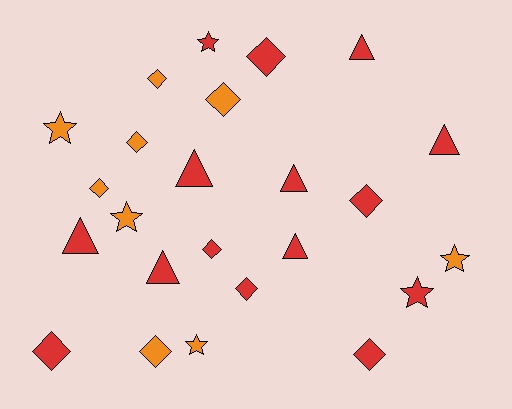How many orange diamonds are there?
There are 5 orange diamonds.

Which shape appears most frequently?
Diamond, with 11 objects.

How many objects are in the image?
There are 24 objects.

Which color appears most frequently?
Red, with 15 objects.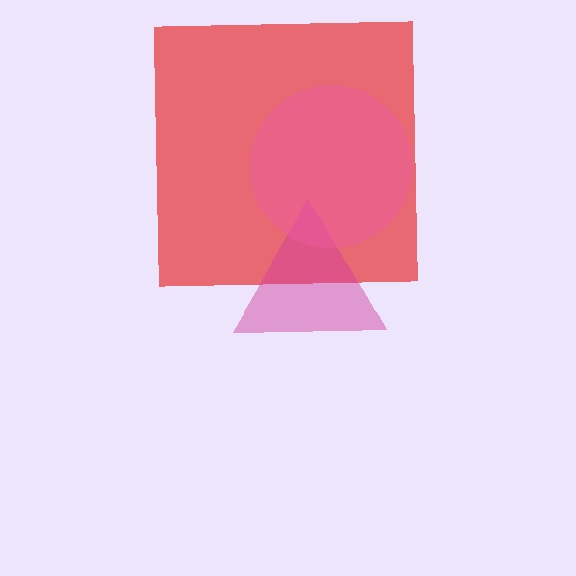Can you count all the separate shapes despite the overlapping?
Yes, there are 3 separate shapes.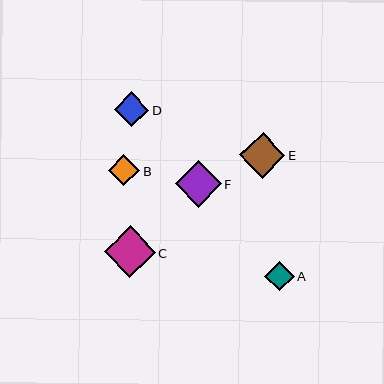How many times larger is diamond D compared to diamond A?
Diamond D is approximately 1.2 times the size of diamond A.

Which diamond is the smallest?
Diamond A is the smallest with a size of approximately 29 pixels.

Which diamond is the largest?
Diamond C is the largest with a size of approximately 51 pixels.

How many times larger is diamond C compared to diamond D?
Diamond C is approximately 1.5 times the size of diamond D.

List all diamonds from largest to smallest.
From largest to smallest: C, F, E, D, B, A.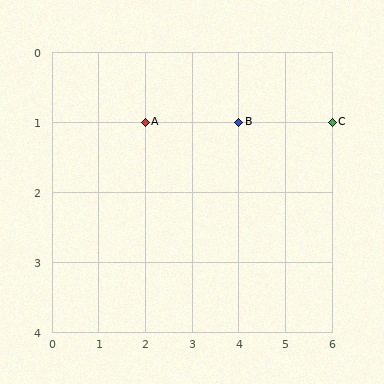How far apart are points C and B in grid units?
Points C and B are 2 columns apart.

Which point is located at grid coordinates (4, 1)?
Point B is at (4, 1).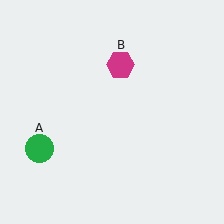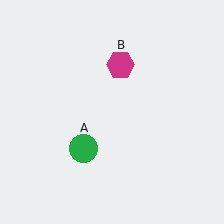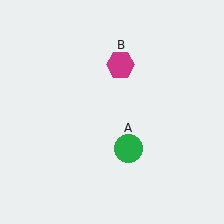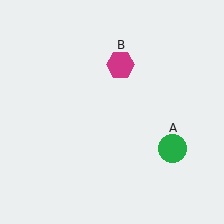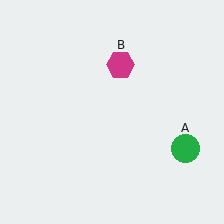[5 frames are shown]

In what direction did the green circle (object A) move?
The green circle (object A) moved right.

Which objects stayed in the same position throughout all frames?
Magenta hexagon (object B) remained stationary.